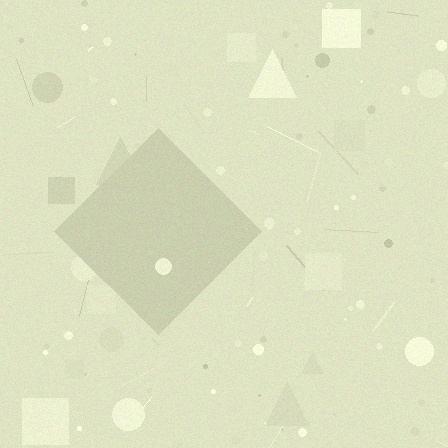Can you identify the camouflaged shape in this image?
The camouflaged shape is a diamond.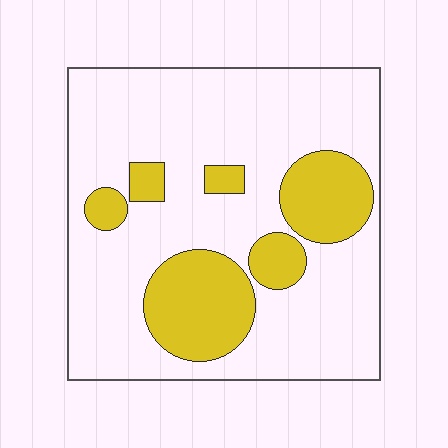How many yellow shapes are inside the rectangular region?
6.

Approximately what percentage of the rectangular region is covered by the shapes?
Approximately 25%.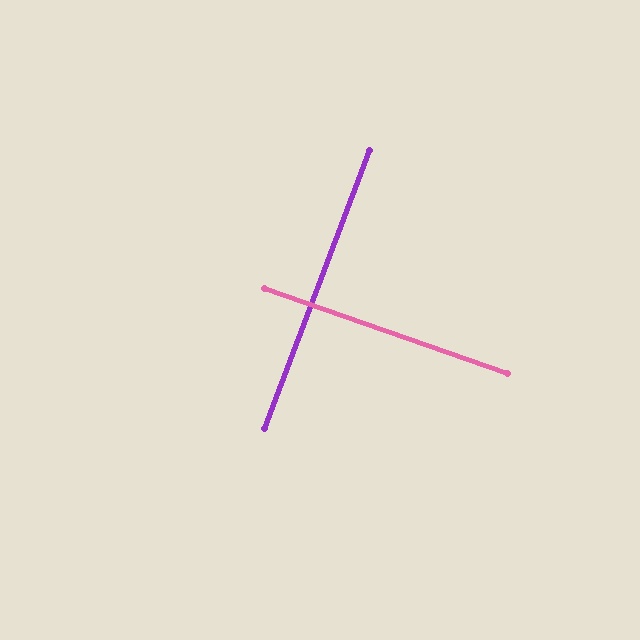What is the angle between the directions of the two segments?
Approximately 89 degrees.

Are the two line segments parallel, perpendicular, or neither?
Perpendicular — they meet at approximately 89°.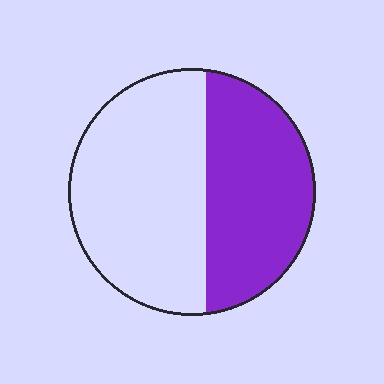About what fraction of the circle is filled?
About two fifths (2/5).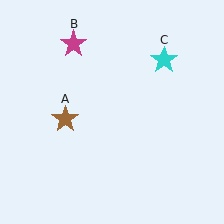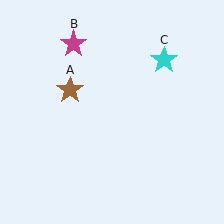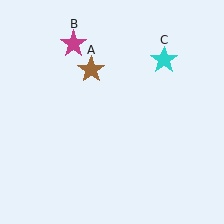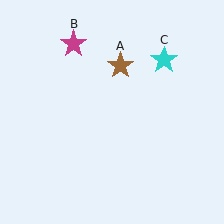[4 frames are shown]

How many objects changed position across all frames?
1 object changed position: brown star (object A).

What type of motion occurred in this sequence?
The brown star (object A) rotated clockwise around the center of the scene.